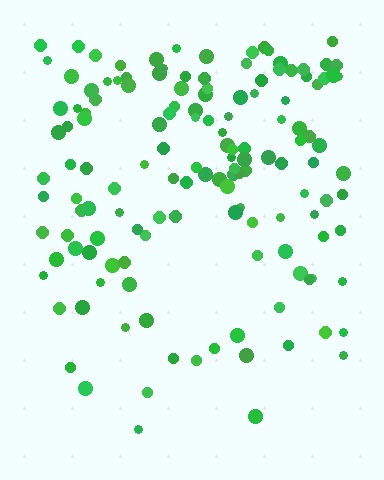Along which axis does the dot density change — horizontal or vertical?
Vertical.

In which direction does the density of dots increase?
From bottom to top, with the top side densest.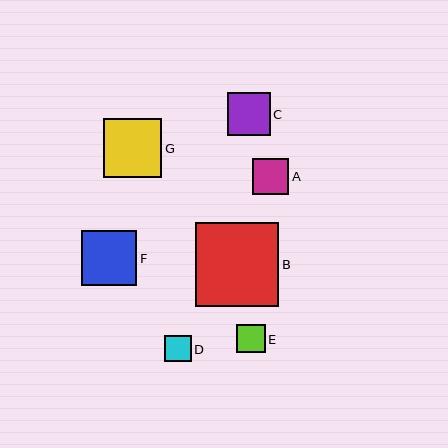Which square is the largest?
Square B is the largest with a size of approximately 83 pixels.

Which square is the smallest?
Square D is the smallest with a size of approximately 26 pixels.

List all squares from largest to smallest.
From largest to smallest: B, G, F, C, A, E, D.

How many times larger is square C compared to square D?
Square C is approximately 1.6 times the size of square D.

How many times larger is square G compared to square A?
Square G is approximately 1.6 times the size of square A.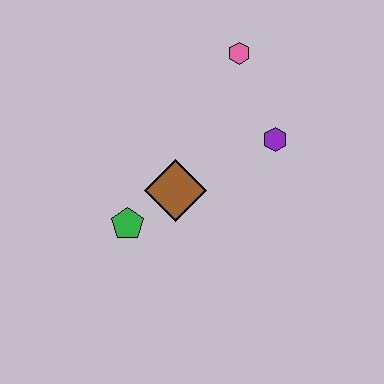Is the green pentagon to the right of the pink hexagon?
No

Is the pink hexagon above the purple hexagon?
Yes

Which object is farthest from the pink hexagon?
The green pentagon is farthest from the pink hexagon.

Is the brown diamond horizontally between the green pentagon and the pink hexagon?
Yes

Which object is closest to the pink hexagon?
The purple hexagon is closest to the pink hexagon.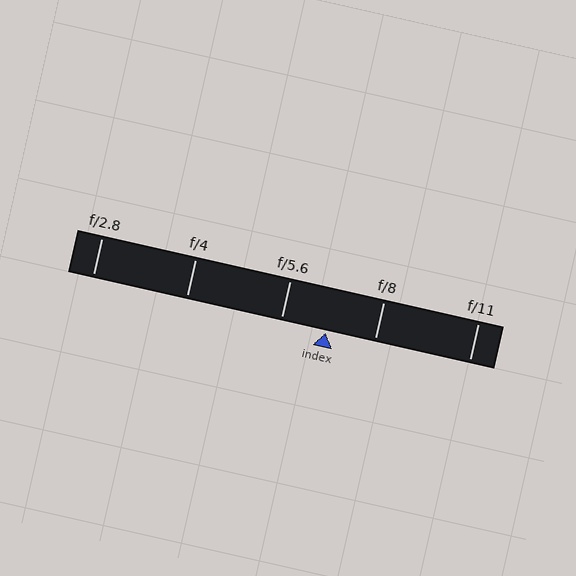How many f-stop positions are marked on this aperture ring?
There are 5 f-stop positions marked.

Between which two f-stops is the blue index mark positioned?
The index mark is between f/5.6 and f/8.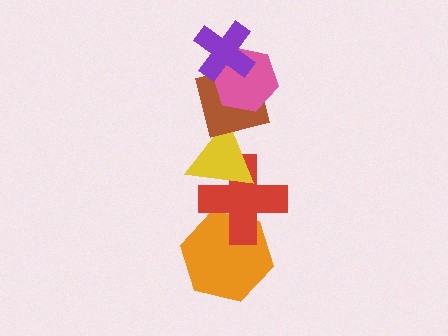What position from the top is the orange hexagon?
The orange hexagon is 6th from the top.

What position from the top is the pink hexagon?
The pink hexagon is 2nd from the top.